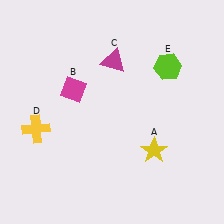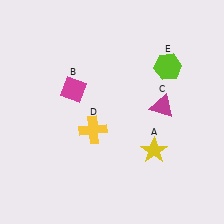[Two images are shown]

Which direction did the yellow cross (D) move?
The yellow cross (D) moved right.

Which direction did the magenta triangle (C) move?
The magenta triangle (C) moved right.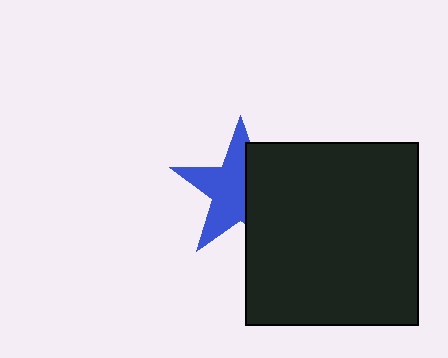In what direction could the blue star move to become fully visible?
The blue star could move left. That would shift it out from behind the black rectangle entirely.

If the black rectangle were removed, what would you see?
You would see the complete blue star.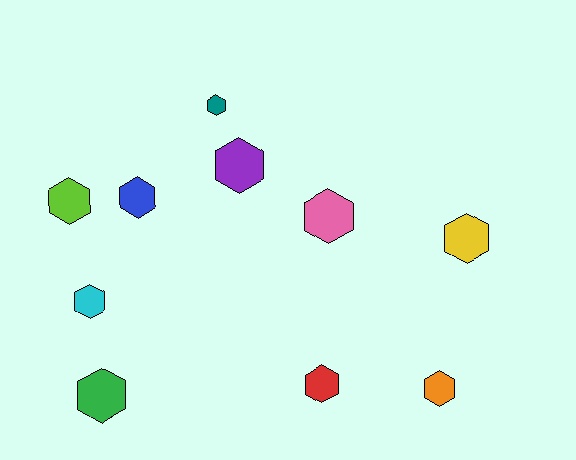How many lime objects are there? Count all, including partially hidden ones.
There is 1 lime object.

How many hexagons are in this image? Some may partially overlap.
There are 10 hexagons.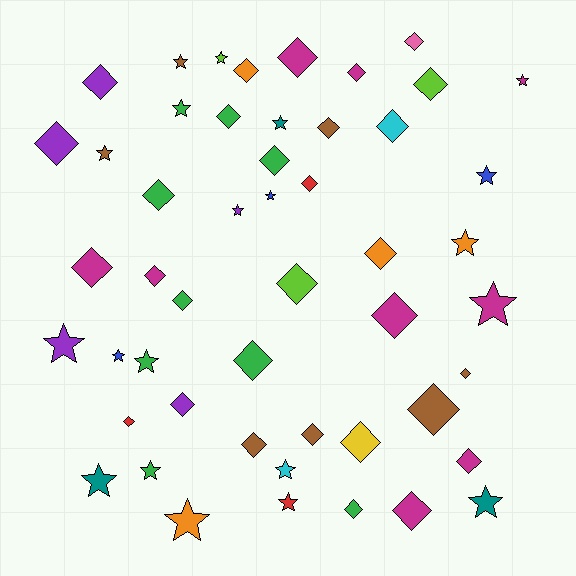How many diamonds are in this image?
There are 30 diamonds.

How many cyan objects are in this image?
There are 2 cyan objects.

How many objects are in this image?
There are 50 objects.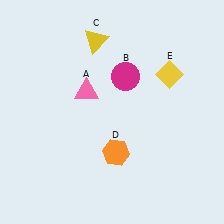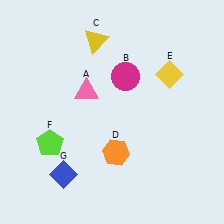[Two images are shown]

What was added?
A lime pentagon (F), a blue diamond (G) were added in Image 2.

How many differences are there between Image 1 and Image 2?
There are 2 differences between the two images.